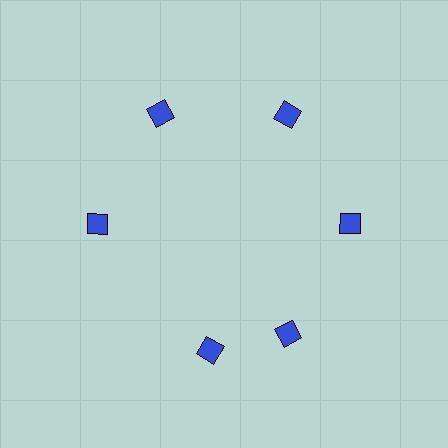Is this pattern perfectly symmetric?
No. The 6 blue diamonds are arranged in a ring, but one element near the 7 o'clock position is rotated out of alignment along the ring, breaking the 6-fold rotational symmetry.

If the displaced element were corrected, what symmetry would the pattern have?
It would have 6-fold rotational symmetry — the pattern would map onto itself every 60 degrees.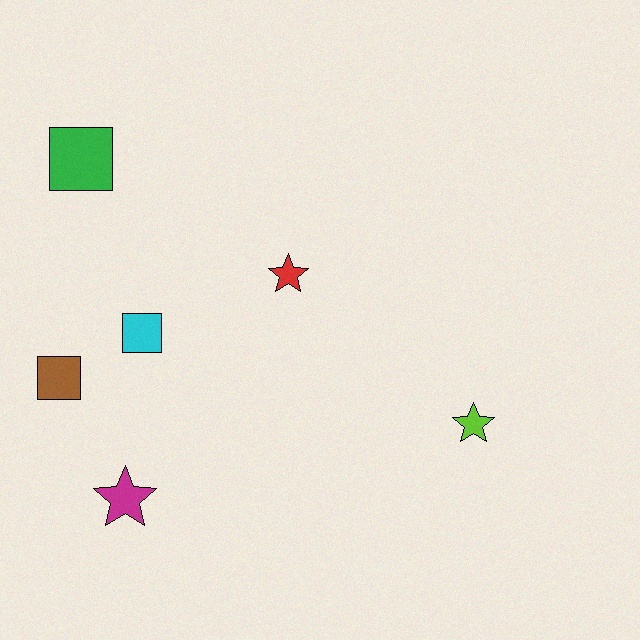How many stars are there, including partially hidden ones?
There are 3 stars.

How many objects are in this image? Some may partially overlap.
There are 6 objects.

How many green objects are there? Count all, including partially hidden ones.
There is 1 green object.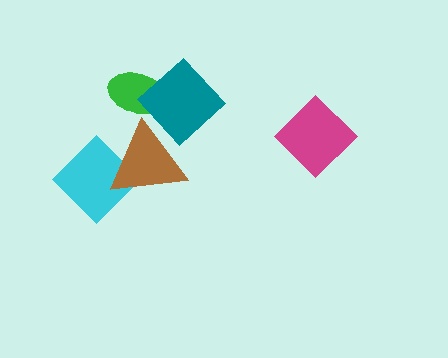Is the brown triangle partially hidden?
Yes, it is partially covered by another shape.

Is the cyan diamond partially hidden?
Yes, it is partially covered by another shape.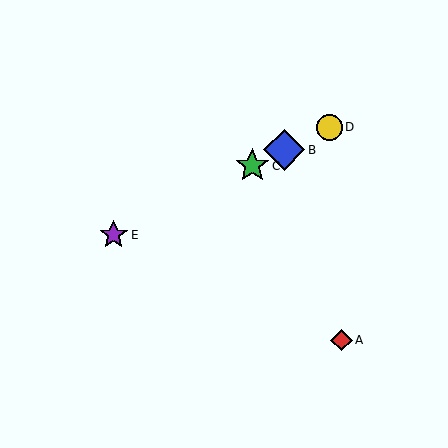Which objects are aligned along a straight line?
Objects B, C, D, E are aligned along a straight line.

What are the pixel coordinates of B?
Object B is at (284, 150).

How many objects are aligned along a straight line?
4 objects (B, C, D, E) are aligned along a straight line.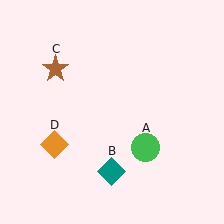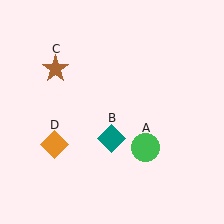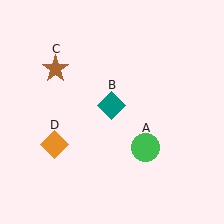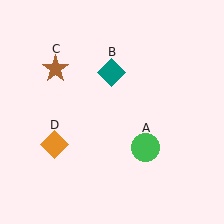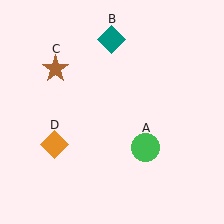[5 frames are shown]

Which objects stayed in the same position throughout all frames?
Green circle (object A) and brown star (object C) and orange diamond (object D) remained stationary.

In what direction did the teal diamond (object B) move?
The teal diamond (object B) moved up.